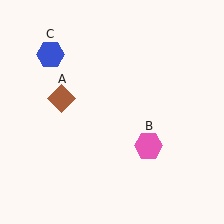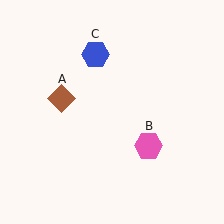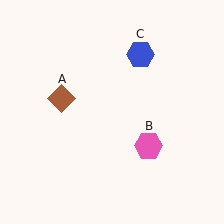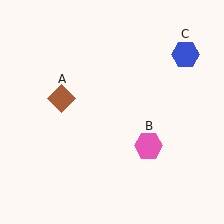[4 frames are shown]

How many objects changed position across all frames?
1 object changed position: blue hexagon (object C).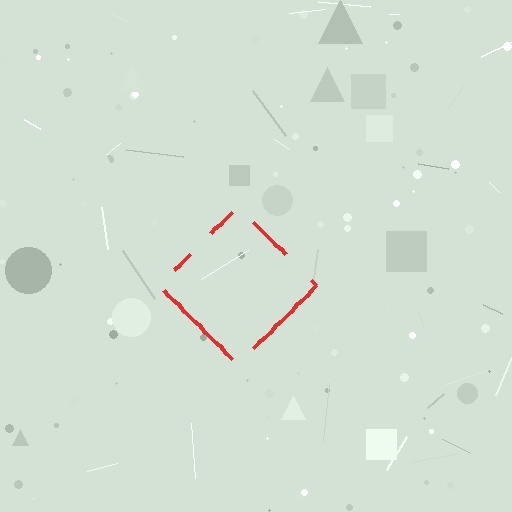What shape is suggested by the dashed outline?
The dashed outline suggests a diamond.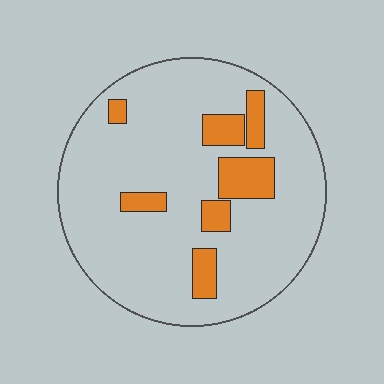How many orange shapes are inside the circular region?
7.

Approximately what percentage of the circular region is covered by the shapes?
Approximately 15%.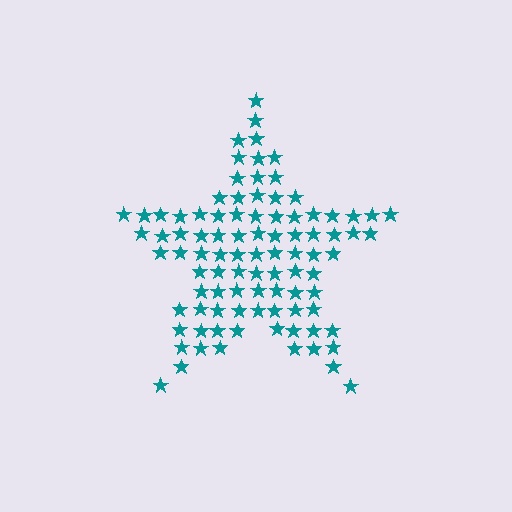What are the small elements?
The small elements are stars.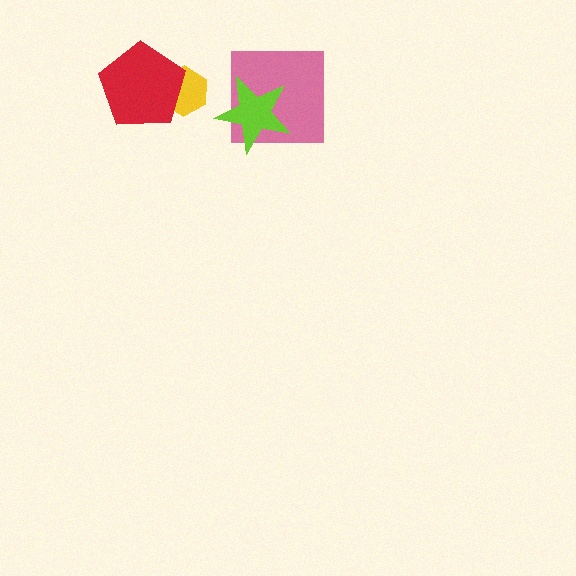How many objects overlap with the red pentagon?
1 object overlaps with the red pentagon.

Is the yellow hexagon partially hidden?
Yes, it is partially covered by another shape.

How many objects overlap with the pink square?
1 object overlaps with the pink square.